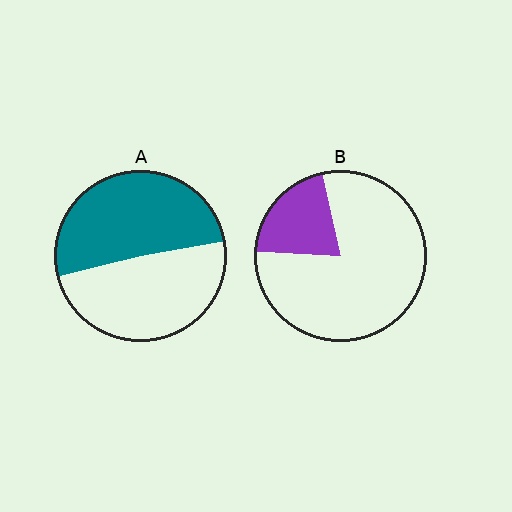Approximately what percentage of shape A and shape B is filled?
A is approximately 50% and B is approximately 20%.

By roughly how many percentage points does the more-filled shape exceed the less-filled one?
By roughly 30 percentage points (A over B).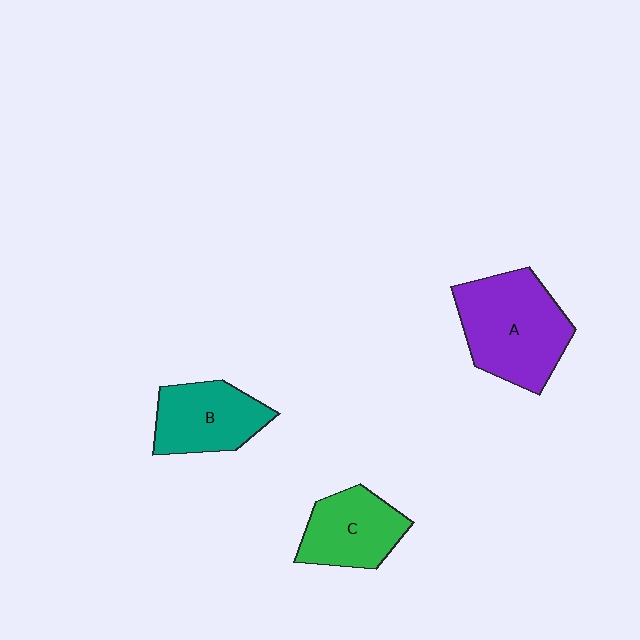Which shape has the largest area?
Shape A (purple).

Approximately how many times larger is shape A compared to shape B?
Approximately 1.5 times.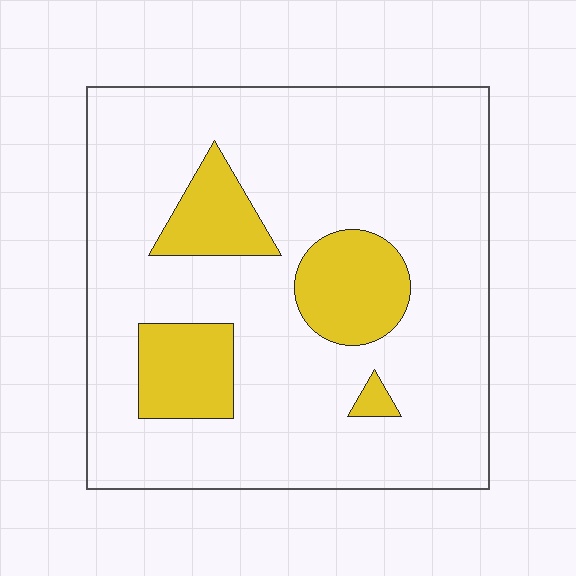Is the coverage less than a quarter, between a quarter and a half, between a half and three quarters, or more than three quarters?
Less than a quarter.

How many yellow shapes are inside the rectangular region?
4.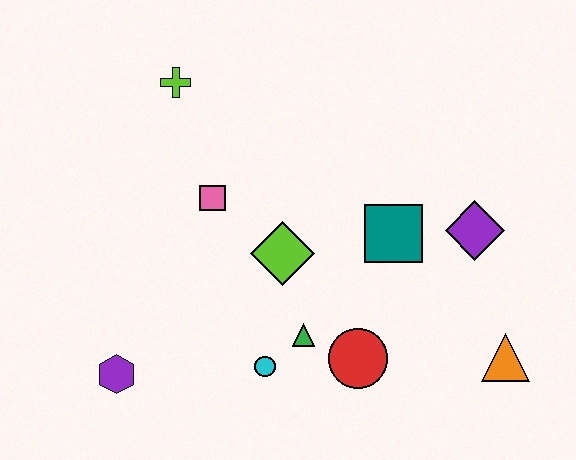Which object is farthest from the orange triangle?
The lime cross is farthest from the orange triangle.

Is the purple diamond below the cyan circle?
No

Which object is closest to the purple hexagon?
The cyan circle is closest to the purple hexagon.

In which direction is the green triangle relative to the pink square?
The green triangle is below the pink square.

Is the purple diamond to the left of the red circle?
No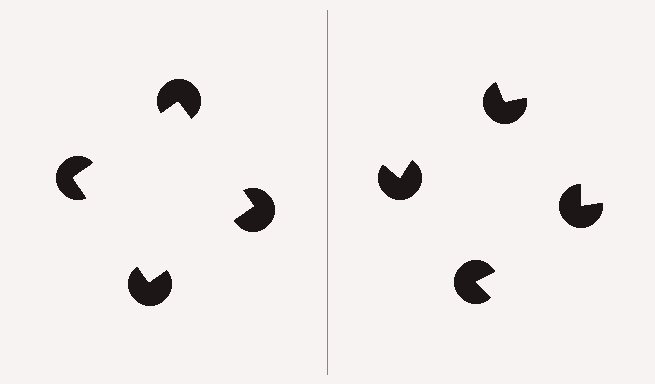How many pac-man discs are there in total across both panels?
8 — 4 on each side.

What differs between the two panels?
The pac-man discs are positioned identically on both sides; only the wedge orientations differ. On the left they align to a square; on the right they are misaligned.